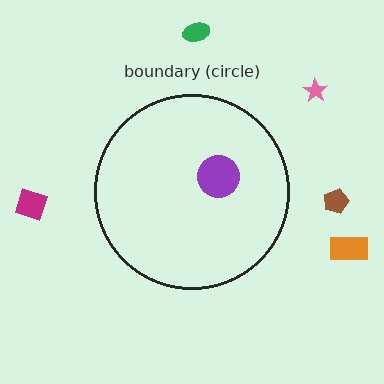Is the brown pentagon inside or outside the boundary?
Outside.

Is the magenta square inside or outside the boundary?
Outside.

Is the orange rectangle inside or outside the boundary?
Outside.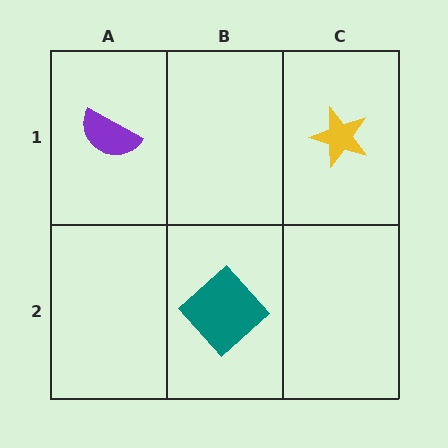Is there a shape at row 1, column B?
No, that cell is empty.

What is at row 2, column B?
A teal diamond.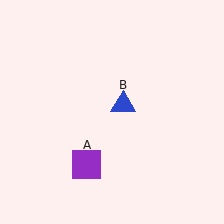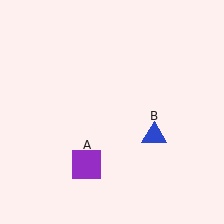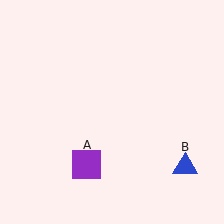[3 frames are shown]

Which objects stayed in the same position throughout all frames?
Purple square (object A) remained stationary.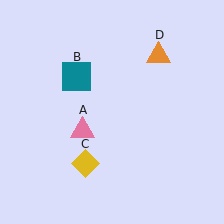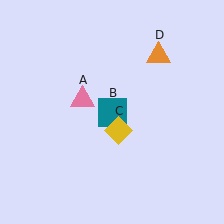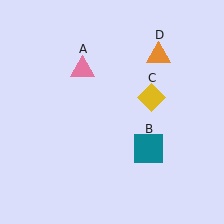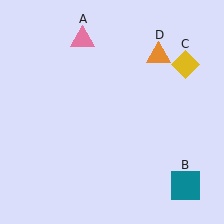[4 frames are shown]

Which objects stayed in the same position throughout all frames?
Orange triangle (object D) remained stationary.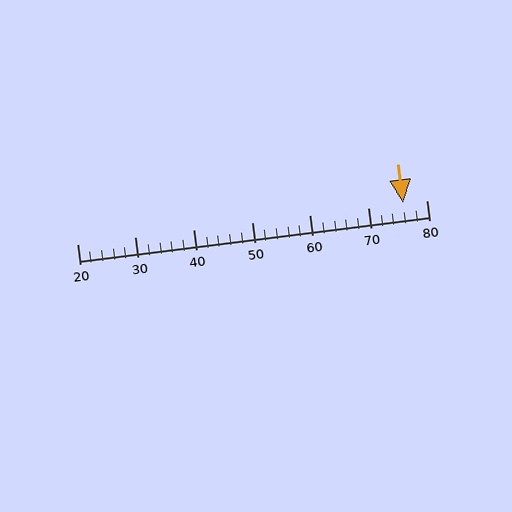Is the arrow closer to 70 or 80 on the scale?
The arrow is closer to 80.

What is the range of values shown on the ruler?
The ruler shows values from 20 to 80.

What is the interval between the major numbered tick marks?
The major tick marks are spaced 10 units apart.